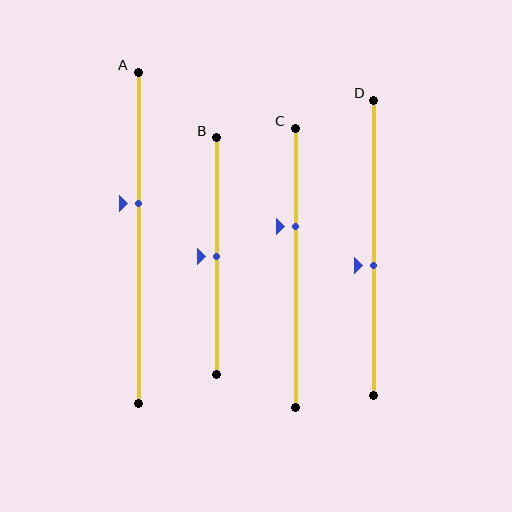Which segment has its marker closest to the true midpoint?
Segment B has its marker closest to the true midpoint.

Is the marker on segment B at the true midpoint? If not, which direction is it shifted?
Yes, the marker on segment B is at the true midpoint.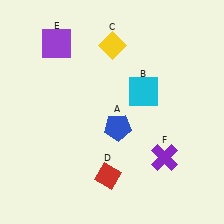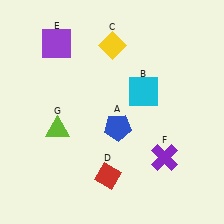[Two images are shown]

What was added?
A lime triangle (G) was added in Image 2.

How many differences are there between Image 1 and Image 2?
There is 1 difference between the two images.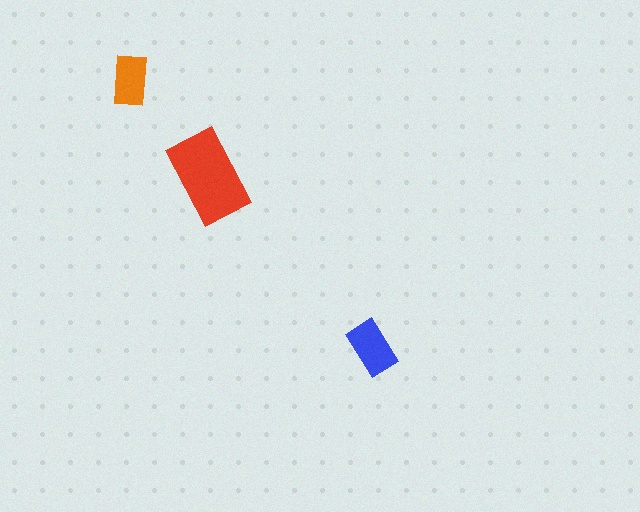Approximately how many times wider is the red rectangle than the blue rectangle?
About 1.5 times wider.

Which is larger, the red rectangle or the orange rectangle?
The red one.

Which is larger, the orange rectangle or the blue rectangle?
The blue one.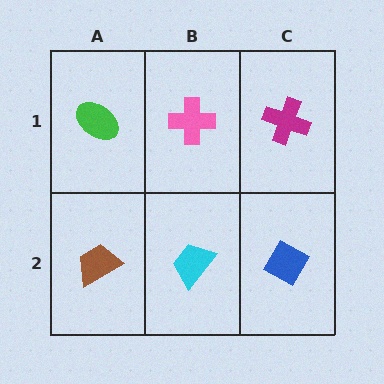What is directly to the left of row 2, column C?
A cyan trapezoid.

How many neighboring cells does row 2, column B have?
3.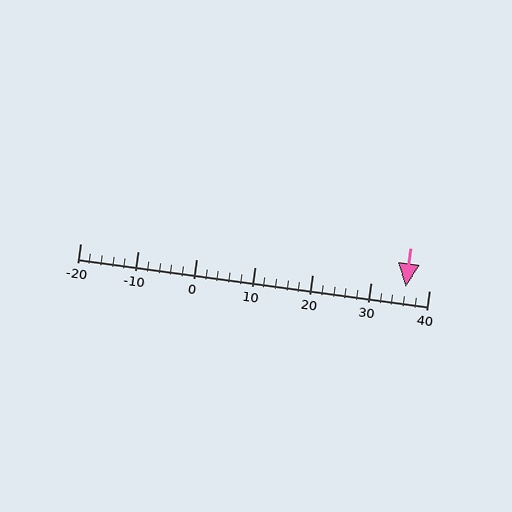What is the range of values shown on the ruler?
The ruler shows values from -20 to 40.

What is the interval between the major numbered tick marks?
The major tick marks are spaced 10 units apart.